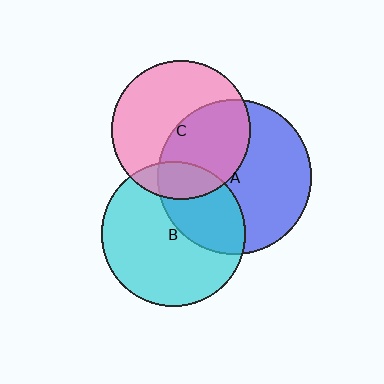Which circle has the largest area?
Circle A (blue).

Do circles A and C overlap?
Yes.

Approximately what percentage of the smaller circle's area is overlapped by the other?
Approximately 45%.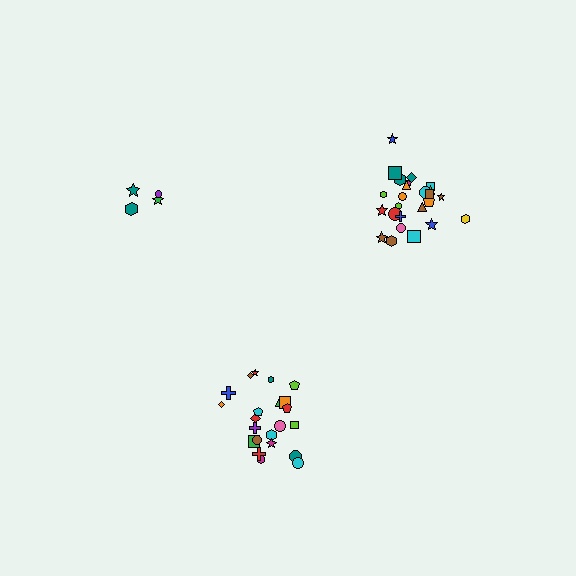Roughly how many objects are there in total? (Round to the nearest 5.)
Roughly 50 objects in total.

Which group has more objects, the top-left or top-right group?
The top-right group.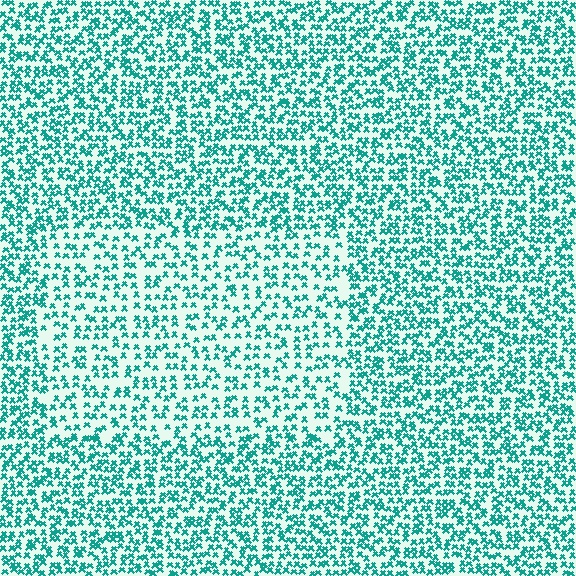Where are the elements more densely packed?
The elements are more densely packed outside the rectangle boundary.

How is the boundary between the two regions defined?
The boundary is defined by a change in element density (approximately 1.6x ratio). All elements are the same color, size, and shape.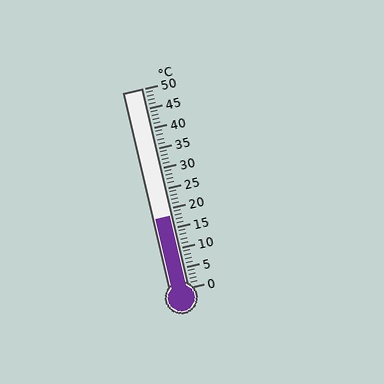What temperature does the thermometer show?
The thermometer shows approximately 18°C.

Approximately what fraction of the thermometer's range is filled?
The thermometer is filled to approximately 35% of its range.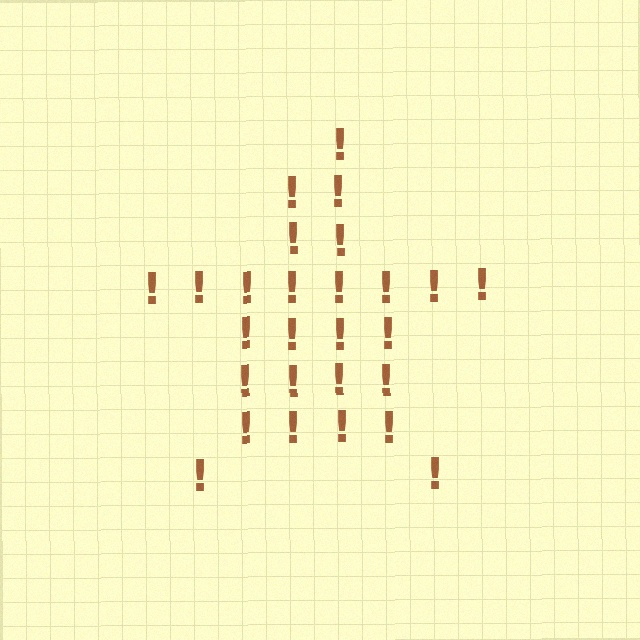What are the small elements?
The small elements are exclamation marks.